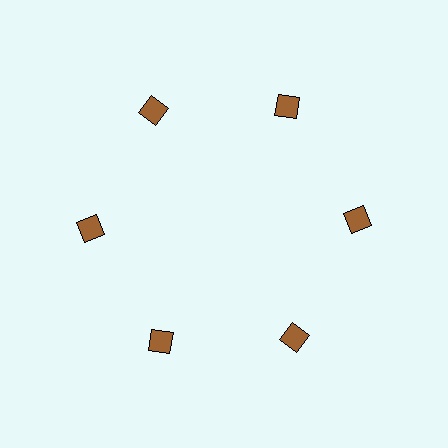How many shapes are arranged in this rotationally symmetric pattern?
There are 6 shapes, arranged in 6 groups of 1.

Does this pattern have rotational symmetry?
Yes, this pattern has 6-fold rotational symmetry. It looks the same after rotating 60 degrees around the center.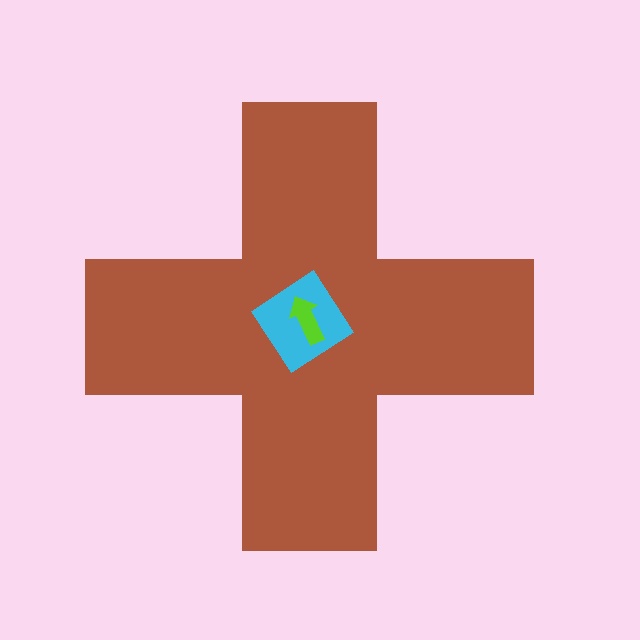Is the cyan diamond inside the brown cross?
Yes.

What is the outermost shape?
The brown cross.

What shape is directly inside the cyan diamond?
The lime arrow.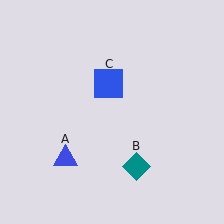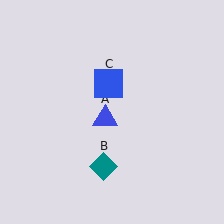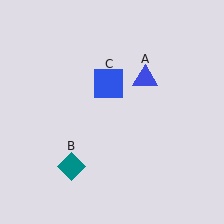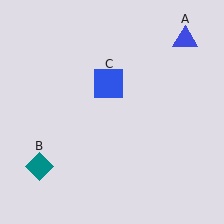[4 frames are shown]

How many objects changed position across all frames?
2 objects changed position: blue triangle (object A), teal diamond (object B).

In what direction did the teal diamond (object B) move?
The teal diamond (object B) moved left.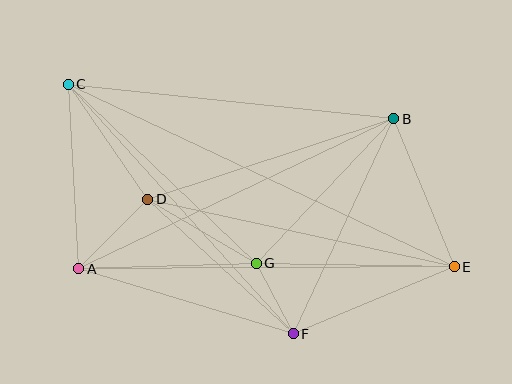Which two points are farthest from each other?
Points C and E are farthest from each other.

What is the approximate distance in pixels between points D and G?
The distance between D and G is approximately 126 pixels.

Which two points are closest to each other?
Points F and G are closest to each other.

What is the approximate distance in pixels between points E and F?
The distance between E and F is approximately 174 pixels.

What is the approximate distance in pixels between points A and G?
The distance between A and G is approximately 178 pixels.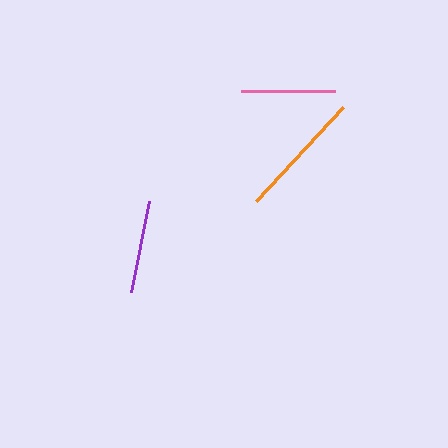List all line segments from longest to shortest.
From longest to shortest: orange, pink, purple.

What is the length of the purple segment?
The purple segment is approximately 93 pixels long.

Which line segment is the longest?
The orange line is the longest at approximately 128 pixels.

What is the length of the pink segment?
The pink segment is approximately 94 pixels long.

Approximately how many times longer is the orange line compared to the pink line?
The orange line is approximately 1.4 times the length of the pink line.